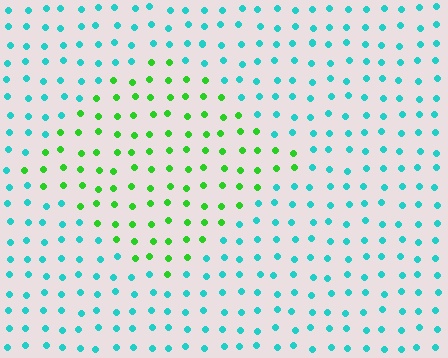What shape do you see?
I see a diamond.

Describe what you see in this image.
The image is filled with small cyan elements in a uniform arrangement. A diamond-shaped region is visible where the elements are tinted to a slightly different hue, forming a subtle color boundary.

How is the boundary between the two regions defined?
The boundary is defined purely by a slight shift in hue (about 60 degrees). Spacing, size, and orientation are identical on both sides.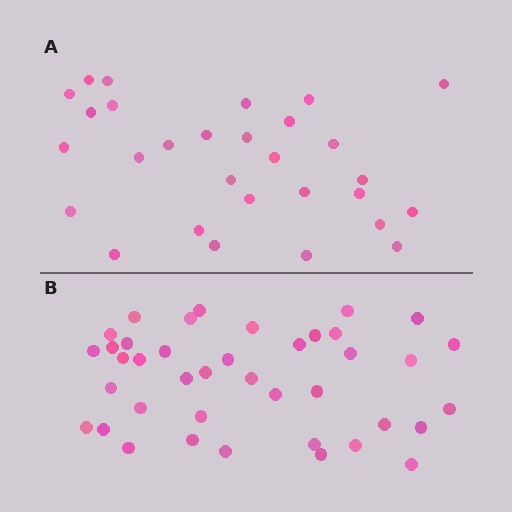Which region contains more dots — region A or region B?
Region B (the bottom region) has more dots.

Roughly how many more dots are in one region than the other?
Region B has roughly 12 or so more dots than region A.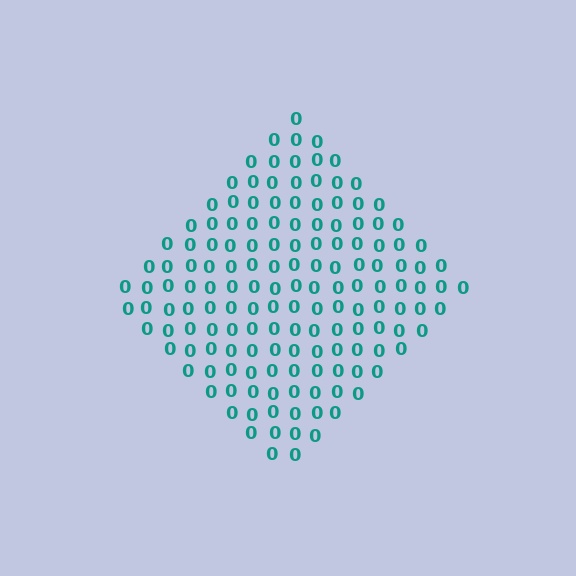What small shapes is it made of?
It is made of small digit 0's.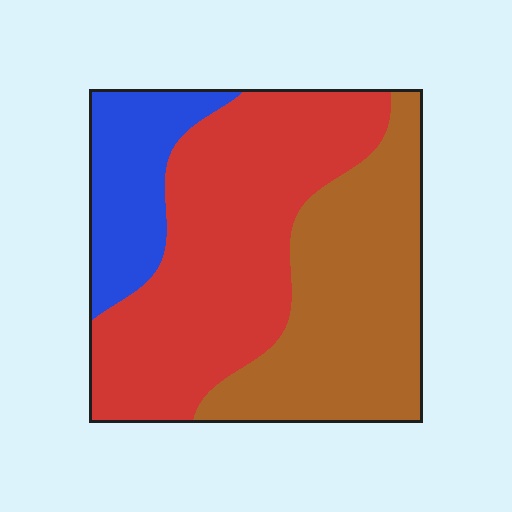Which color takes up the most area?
Red, at roughly 45%.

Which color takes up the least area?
Blue, at roughly 15%.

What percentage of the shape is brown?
Brown covers around 35% of the shape.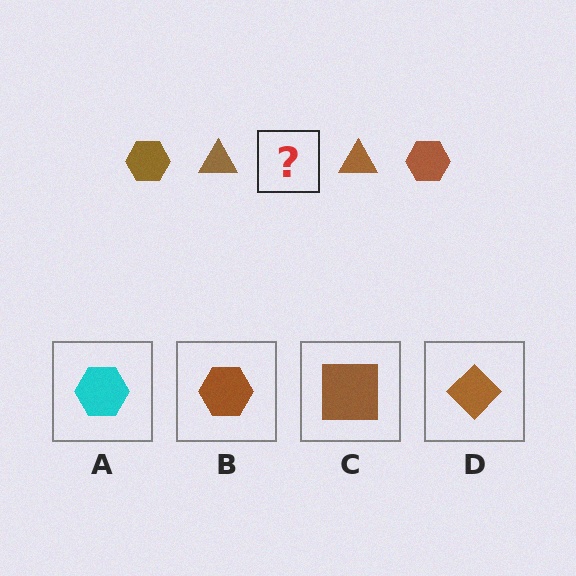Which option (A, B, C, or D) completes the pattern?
B.